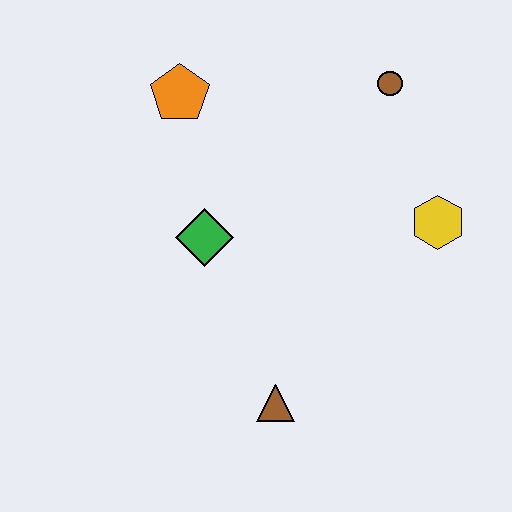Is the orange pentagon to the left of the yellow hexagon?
Yes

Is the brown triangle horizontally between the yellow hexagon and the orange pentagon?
Yes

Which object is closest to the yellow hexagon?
The brown circle is closest to the yellow hexagon.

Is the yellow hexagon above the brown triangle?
Yes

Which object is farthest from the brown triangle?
The brown circle is farthest from the brown triangle.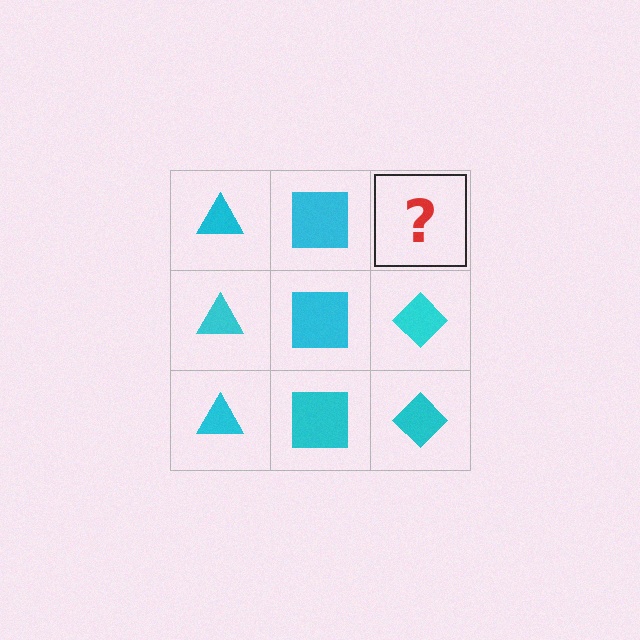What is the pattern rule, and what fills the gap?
The rule is that each column has a consistent shape. The gap should be filled with a cyan diamond.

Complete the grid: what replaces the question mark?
The question mark should be replaced with a cyan diamond.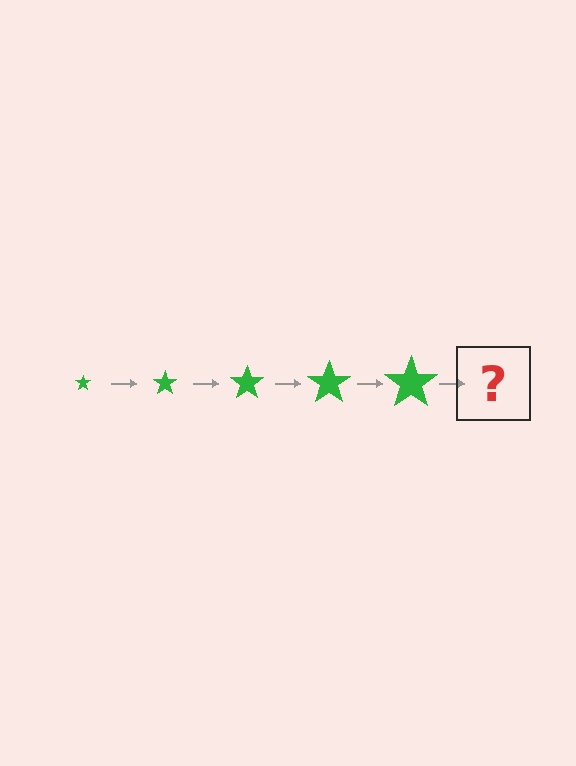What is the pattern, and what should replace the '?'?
The pattern is that the star gets progressively larger each step. The '?' should be a green star, larger than the previous one.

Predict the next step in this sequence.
The next step is a green star, larger than the previous one.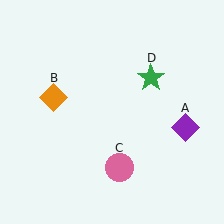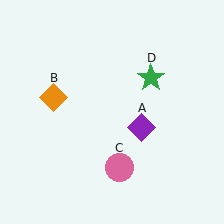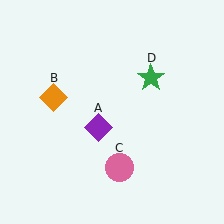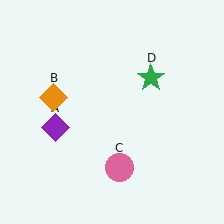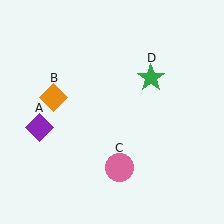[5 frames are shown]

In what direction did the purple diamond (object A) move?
The purple diamond (object A) moved left.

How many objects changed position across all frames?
1 object changed position: purple diamond (object A).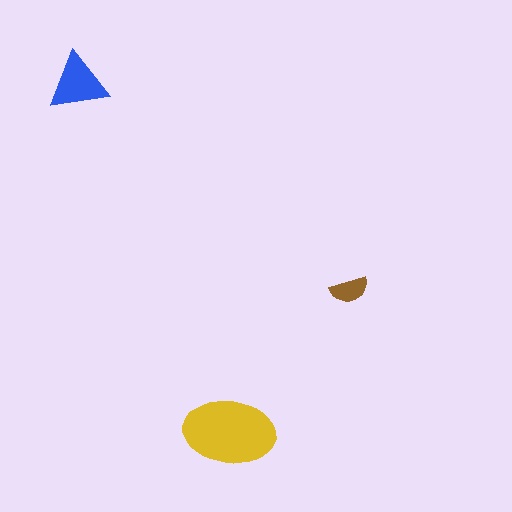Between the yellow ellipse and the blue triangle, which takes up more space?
The yellow ellipse.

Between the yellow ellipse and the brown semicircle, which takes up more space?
The yellow ellipse.